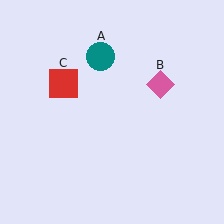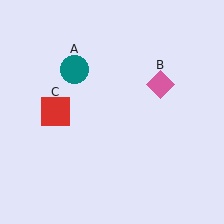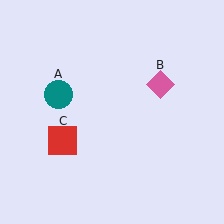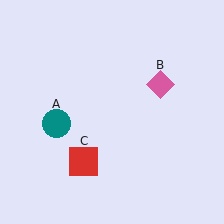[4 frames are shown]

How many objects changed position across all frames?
2 objects changed position: teal circle (object A), red square (object C).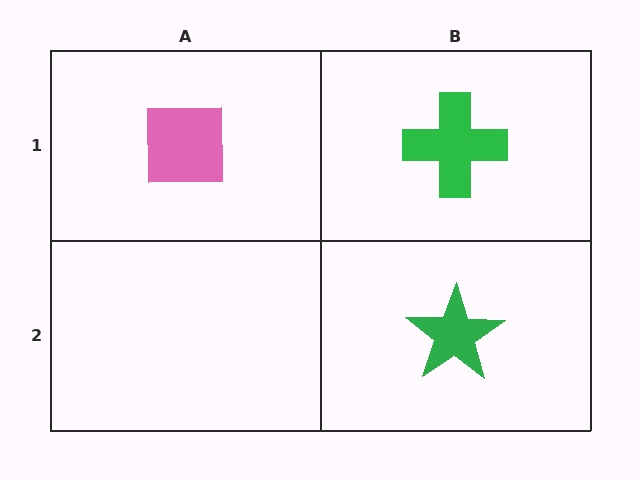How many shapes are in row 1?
2 shapes.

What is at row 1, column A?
A pink square.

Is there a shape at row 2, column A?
No, that cell is empty.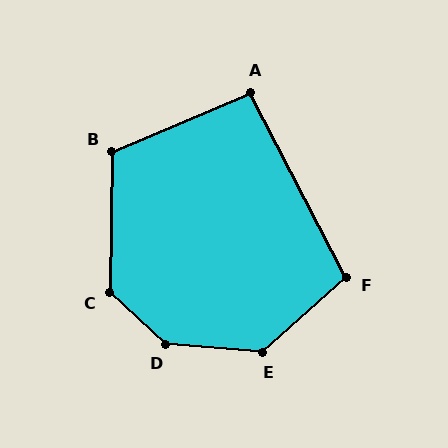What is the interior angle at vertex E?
Approximately 134 degrees (obtuse).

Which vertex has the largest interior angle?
D, at approximately 142 degrees.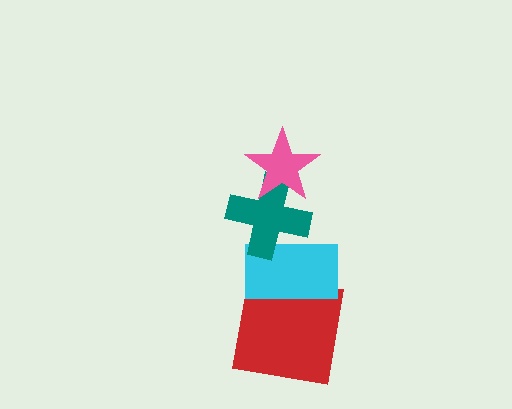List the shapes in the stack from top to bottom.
From top to bottom: the pink star, the teal cross, the cyan rectangle, the red square.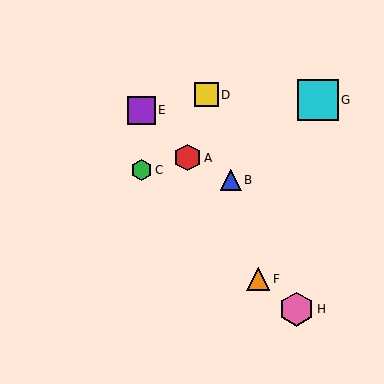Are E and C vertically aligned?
Yes, both are at x≈141.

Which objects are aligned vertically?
Objects C, E are aligned vertically.